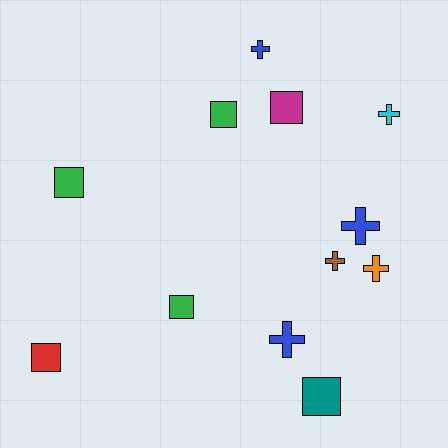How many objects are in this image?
There are 12 objects.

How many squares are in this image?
There are 6 squares.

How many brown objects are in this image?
There is 1 brown object.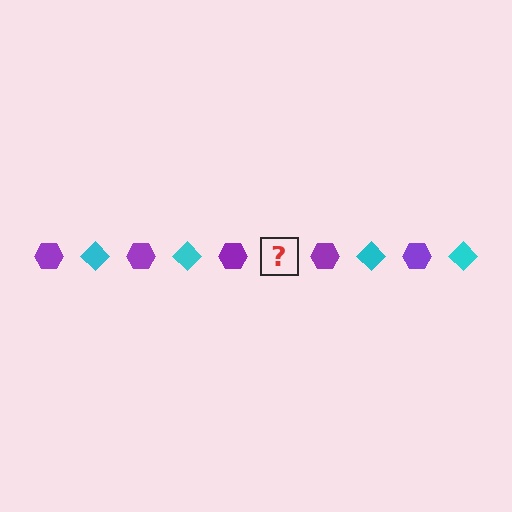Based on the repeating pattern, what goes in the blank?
The blank should be a cyan diamond.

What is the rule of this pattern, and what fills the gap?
The rule is that the pattern alternates between purple hexagon and cyan diamond. The gap should be filled with a cyan diamond.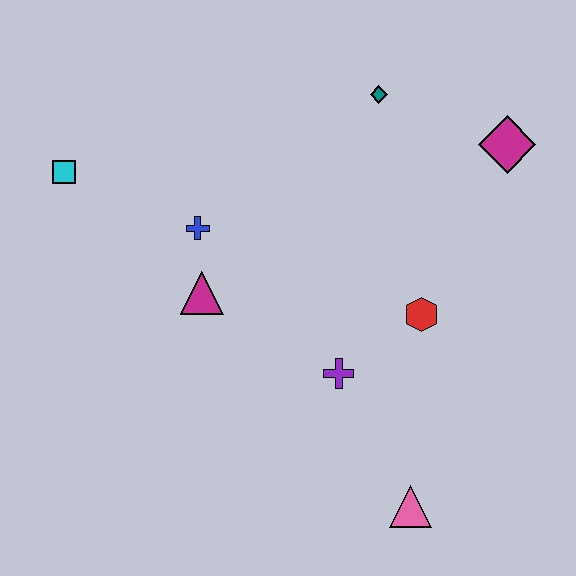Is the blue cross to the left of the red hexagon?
Yes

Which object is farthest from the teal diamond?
The pink triangle is farthest from the teal diamond.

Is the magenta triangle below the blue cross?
Yes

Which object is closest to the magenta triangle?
The blue cross is closest to the magenta triangle.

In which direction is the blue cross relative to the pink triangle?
The blue cross is above the pink triangle.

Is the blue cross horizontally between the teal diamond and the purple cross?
No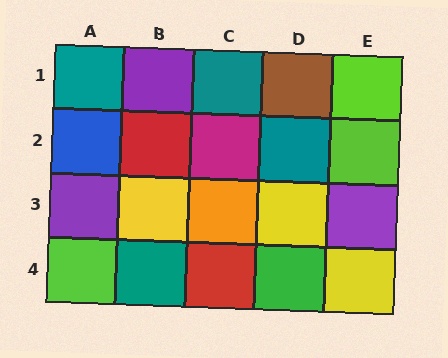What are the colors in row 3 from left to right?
Purple, yellow, orange, yellow, purple.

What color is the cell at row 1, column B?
Purple.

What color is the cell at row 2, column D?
Teal.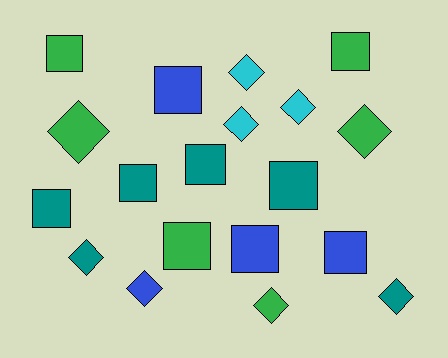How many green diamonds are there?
There are 3 green diamonds.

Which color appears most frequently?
Green, with 6 objects.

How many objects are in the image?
There are 19 objects.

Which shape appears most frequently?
Square, with 10 objects.